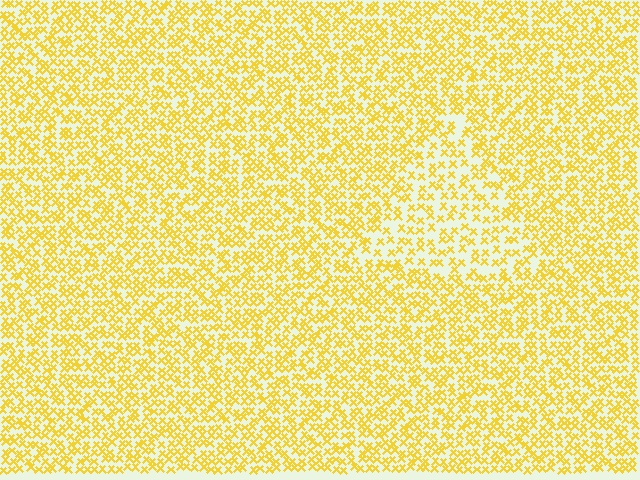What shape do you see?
I see a triangle.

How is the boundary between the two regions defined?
The boundary is defined by a change in element density (approximately 1.7x ratio). All elements are the same color, size, and shape.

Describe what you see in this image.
The image contains small yellow elements arranged at two different densities. A triangle-shaped region is visible where the elements are less densely packed than the surrounding area.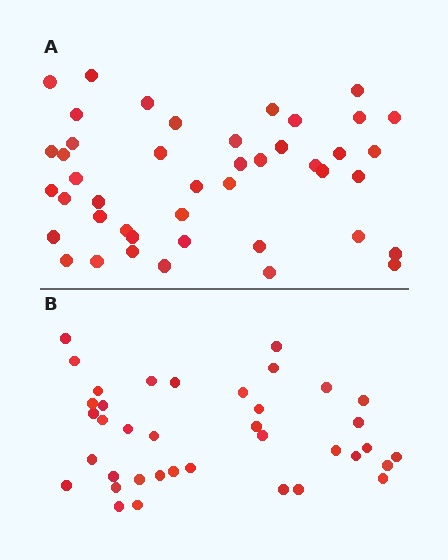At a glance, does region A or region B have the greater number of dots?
Region A (the top region) has more dots.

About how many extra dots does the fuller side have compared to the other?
Region A has about 6 more dots than region B.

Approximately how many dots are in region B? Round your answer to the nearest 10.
About 40 dots. (The exact count is 38, which rounds to 40.)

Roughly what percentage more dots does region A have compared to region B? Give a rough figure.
About 15% more.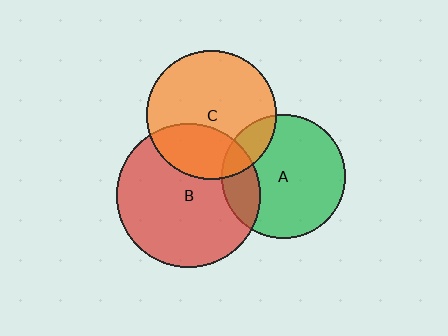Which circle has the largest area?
Circle B (red).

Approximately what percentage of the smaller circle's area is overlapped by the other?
Approximately 15%.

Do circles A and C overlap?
Yes.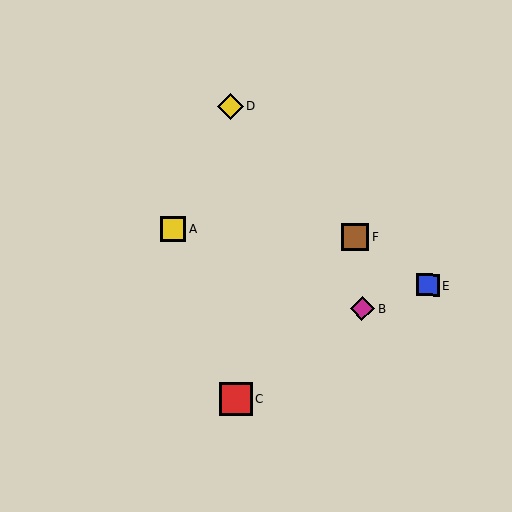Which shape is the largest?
The red square (labeled C) is the largest.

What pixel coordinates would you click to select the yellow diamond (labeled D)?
Click at (231, 106) to select the yellow diamond D.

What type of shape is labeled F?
Shape F is a brown square.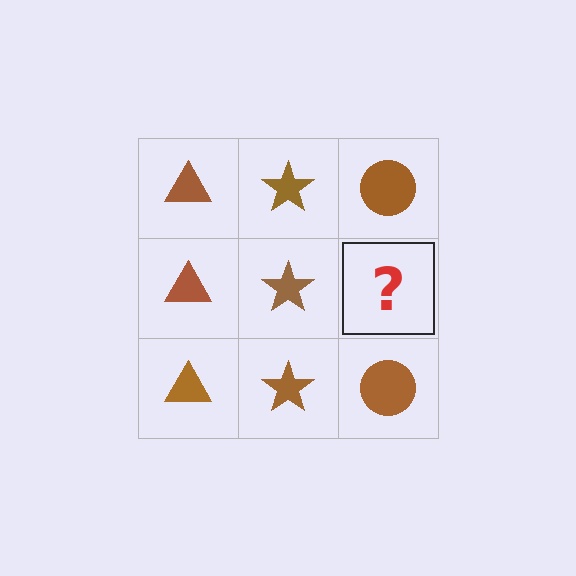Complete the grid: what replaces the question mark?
The question mark should be replaced with a brown circle.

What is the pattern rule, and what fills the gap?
The rule is that each column has a consistent shape. The gap should be filled with a brown circle.